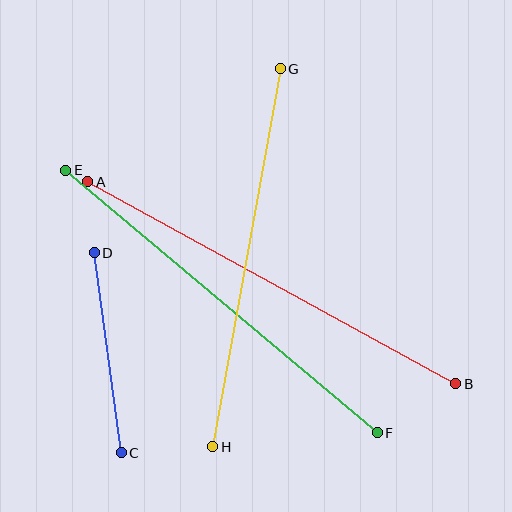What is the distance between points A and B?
The distance is approximately 420 pixels.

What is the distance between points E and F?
The distance is approximately 407 pixels.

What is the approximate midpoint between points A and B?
The midpoint is at approximately (272, 283) pixels.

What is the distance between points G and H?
The distance is approximately 384 pixels.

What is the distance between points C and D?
The distance is approximately 202 pixels.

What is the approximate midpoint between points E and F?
The midpoint is at approximately (222, 301) pixels.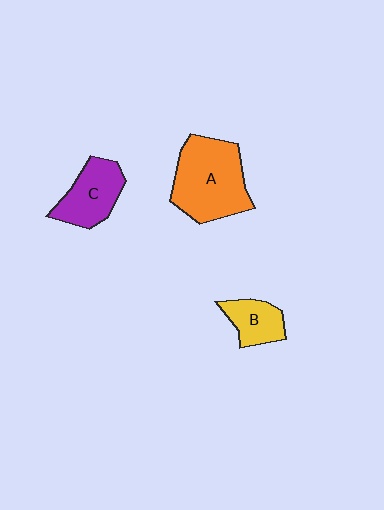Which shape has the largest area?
Shape A (orange).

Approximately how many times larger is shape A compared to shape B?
Approximately 2.4 times.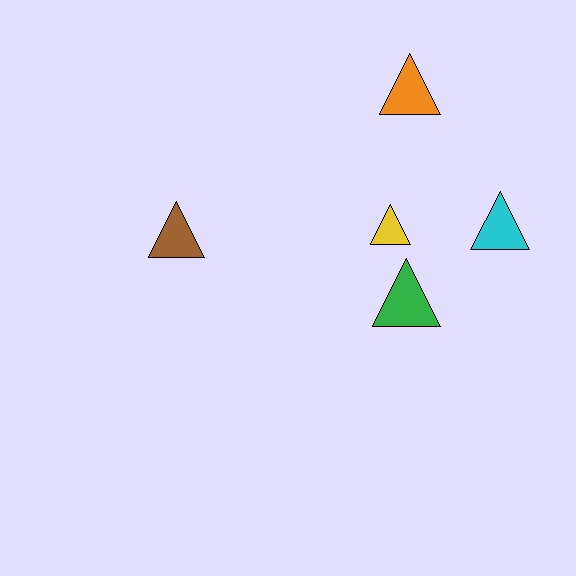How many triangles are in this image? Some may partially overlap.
There are 5 triangles.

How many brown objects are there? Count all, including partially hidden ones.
There is 1 brown object.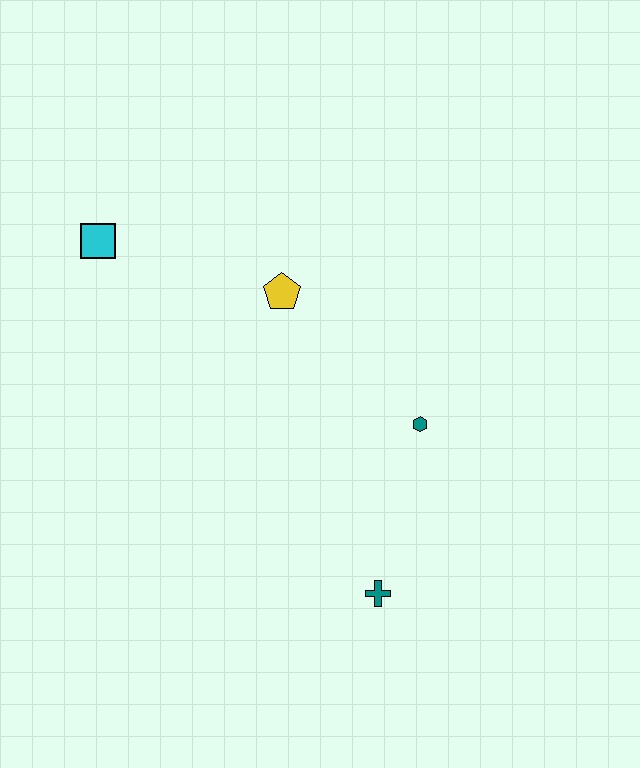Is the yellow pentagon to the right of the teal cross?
No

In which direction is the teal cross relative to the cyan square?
The teal cross is below the cyan square.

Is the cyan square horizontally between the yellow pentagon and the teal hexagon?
No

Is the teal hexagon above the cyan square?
No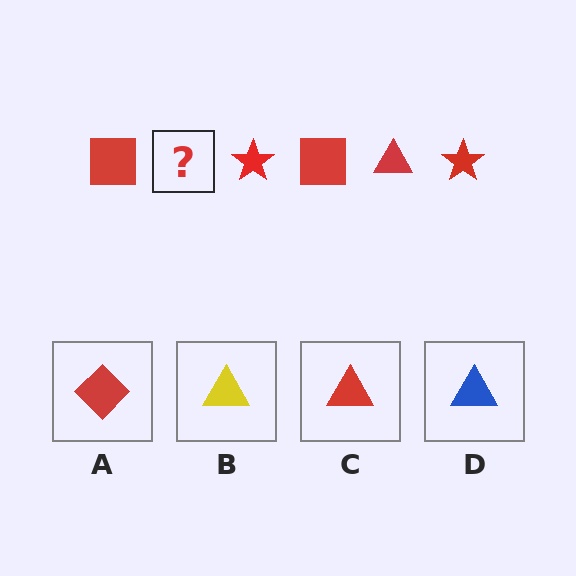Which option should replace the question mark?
Option C.